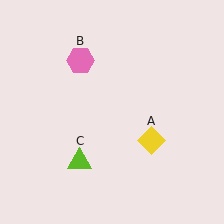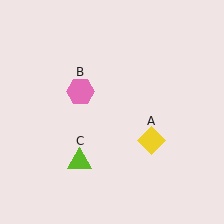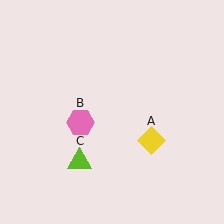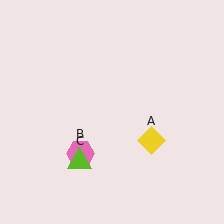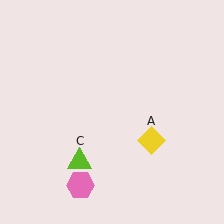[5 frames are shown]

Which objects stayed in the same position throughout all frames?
Yellow diamond (object A) and lime triangle (object C) remained stationary.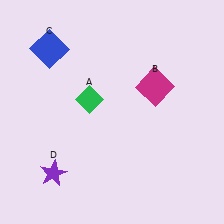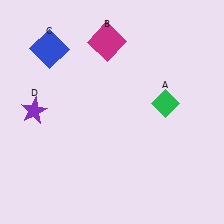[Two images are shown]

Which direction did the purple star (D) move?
The purple star (D) moved up.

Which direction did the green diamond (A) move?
The green diamond (A) moved right.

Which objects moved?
The objects that moved are: the green diamond (A), the magenta square (B), the purple star (D).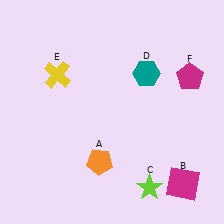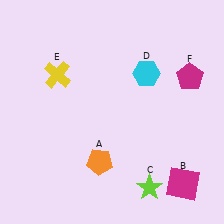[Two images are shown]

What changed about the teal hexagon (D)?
In Image 1, D is teal. In Image 2, it changed to cyan.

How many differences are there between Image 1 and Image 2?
There is 1 difference between the two images.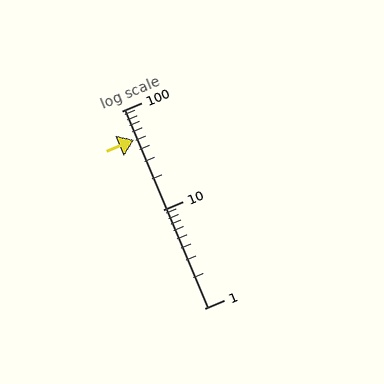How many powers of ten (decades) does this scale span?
The scale spans 2 decades, from 1 to 100.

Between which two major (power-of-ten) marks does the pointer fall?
The pointer is between 10 and 100.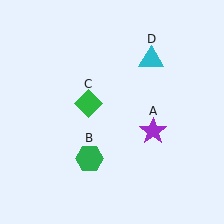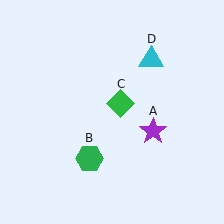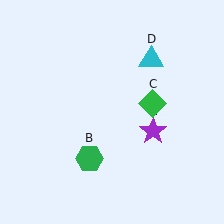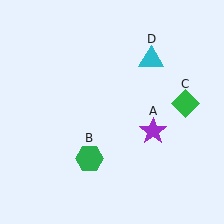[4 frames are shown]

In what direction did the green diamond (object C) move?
The green diamond (object C) moved right.